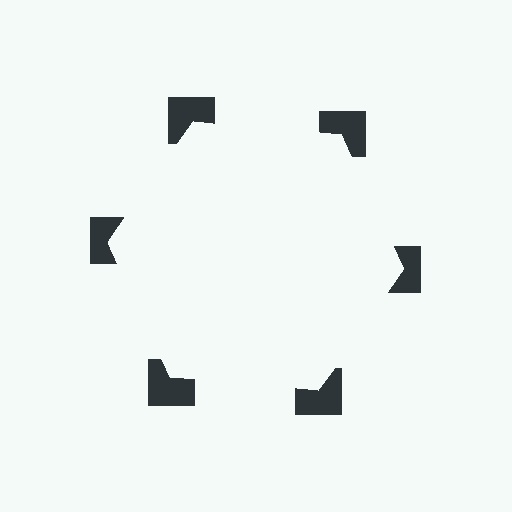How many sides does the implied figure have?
6 sides.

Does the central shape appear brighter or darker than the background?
It typically appears slightly brighter than the background, even though no actual brightness change is drawn.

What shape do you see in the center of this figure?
An illusory hexagon — its edges are inferred from the aligned wedge cuts in the notched squares, not physically drawn.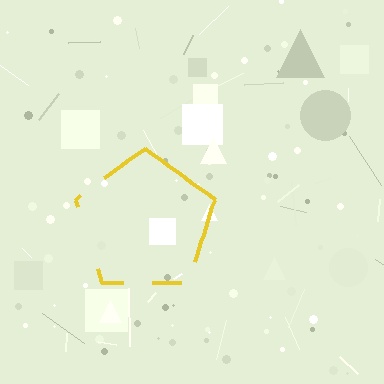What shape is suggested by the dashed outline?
The dashed outline suggests a pentagon.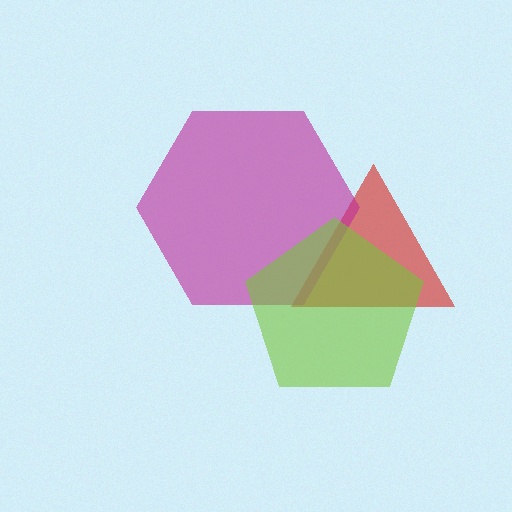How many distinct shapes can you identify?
There are 3 distinct shapes: a red triangle, a magenta hexagon, a lime pentagon.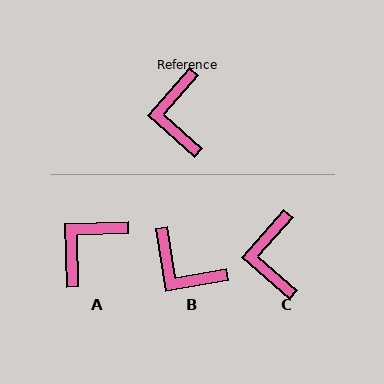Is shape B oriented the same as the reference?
No, it is off by about 51 degrees.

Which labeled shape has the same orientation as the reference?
C.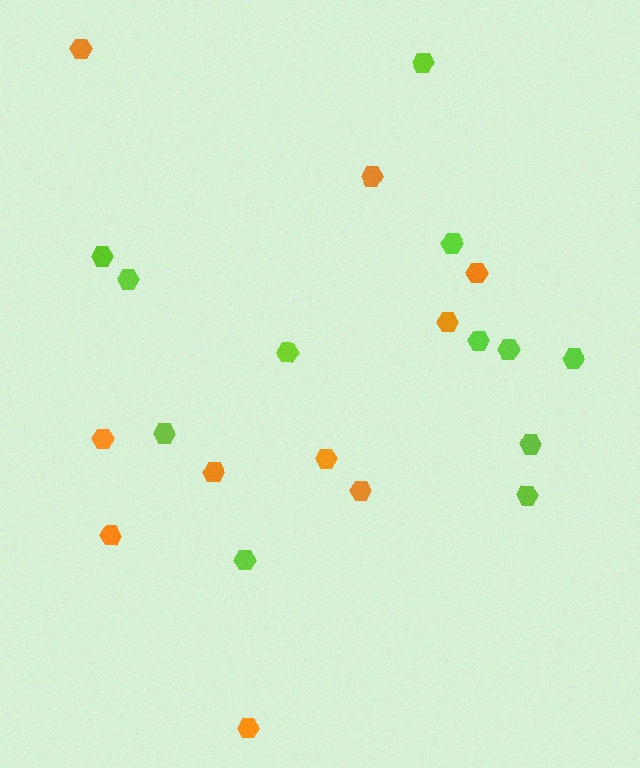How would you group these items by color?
There are 2 groups: one group of lime hexagons (12) and one group of orange hexagons (10).